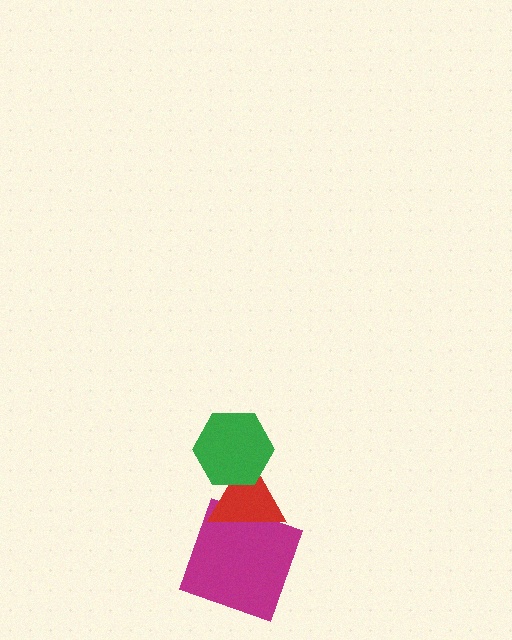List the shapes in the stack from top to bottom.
From top to bottom: the green hexagon, the red triangle, the magenta square.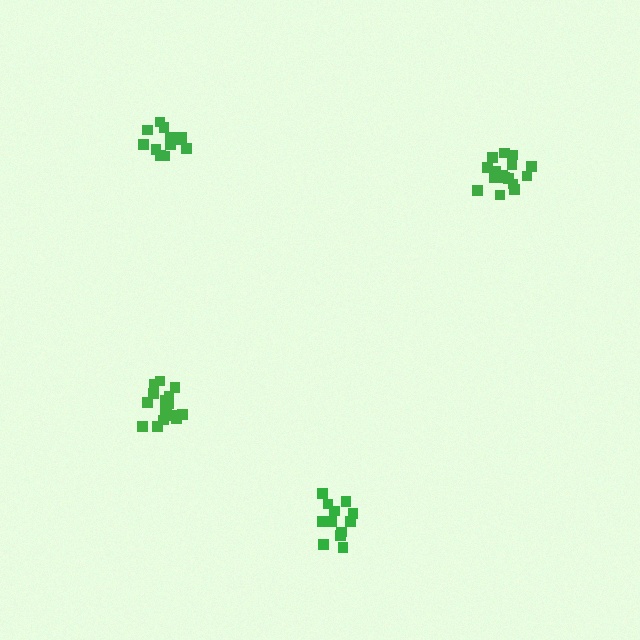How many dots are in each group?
Group 1: 12 dots, Group 2: 12 dots, Group 3: 18 dots, Group 4: 18 dots (60 total).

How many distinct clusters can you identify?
There are 4 distinct clusters.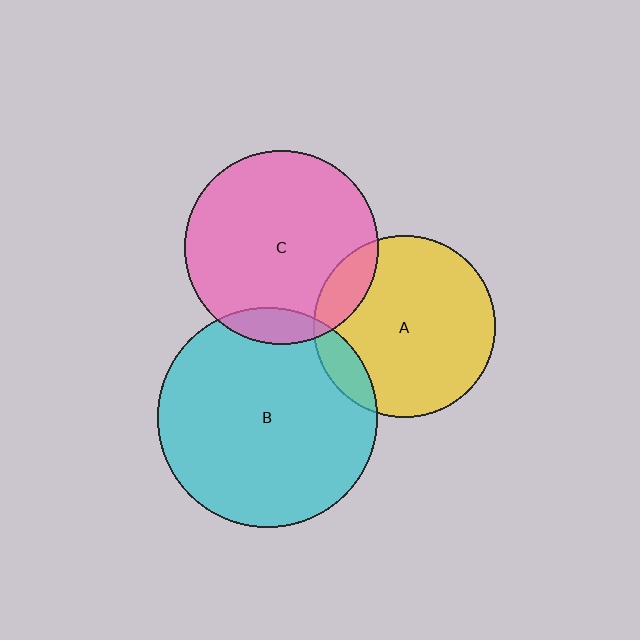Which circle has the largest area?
Circle B (cyan).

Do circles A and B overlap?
Yes.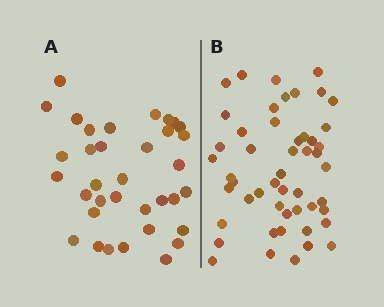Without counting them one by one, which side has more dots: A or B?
Region B (the right region) has more dots.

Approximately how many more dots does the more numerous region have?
Region B has approximately 15 more dots than region A.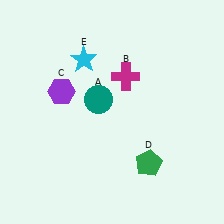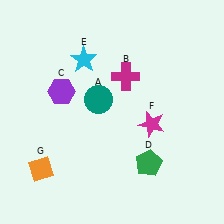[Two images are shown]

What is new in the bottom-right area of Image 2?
A magenta star (F) was added in the bottom-right area of Image 2.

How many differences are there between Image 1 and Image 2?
There are 2 differences between the two images.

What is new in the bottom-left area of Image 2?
An orange diamond (G) was added in the bottom-left area of Image 2.